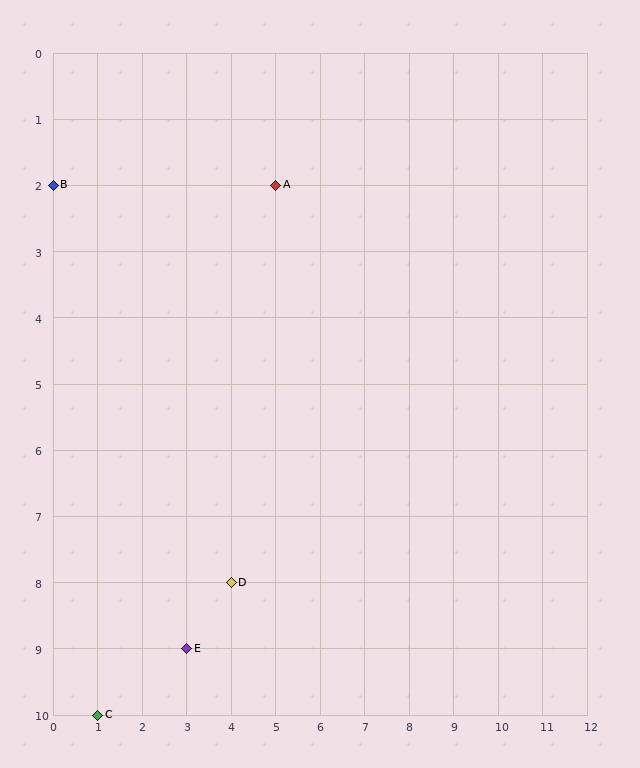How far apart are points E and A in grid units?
Points E and A are 2 columns and 7 rows apart (about 7.3 grid units diagonally).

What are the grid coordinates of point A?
Point A is at grid coordinates (5, 2).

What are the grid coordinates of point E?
Point E is at grid coordinates (3, 9).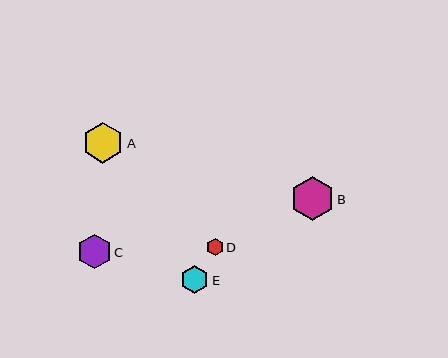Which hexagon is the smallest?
Hexagon D is the smallest with a size of approximately 17 pixels.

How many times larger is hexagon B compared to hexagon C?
Hexagon B is approximately 1.3 times the size of hexagon C.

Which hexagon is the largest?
Hexagon B is the largest with a size of approximately 44 pixels.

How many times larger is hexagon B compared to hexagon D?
Hexagon B is approximately 2.6 times the size of hexagon D.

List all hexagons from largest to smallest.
From largest to smallest: B, A, C, E, D.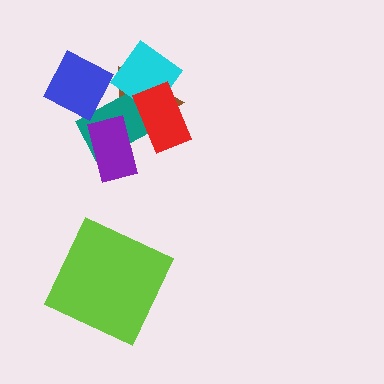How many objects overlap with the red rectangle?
3 objects overlap with the red rectangle.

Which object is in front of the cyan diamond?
The red rectangle is in front of the cyan diamond.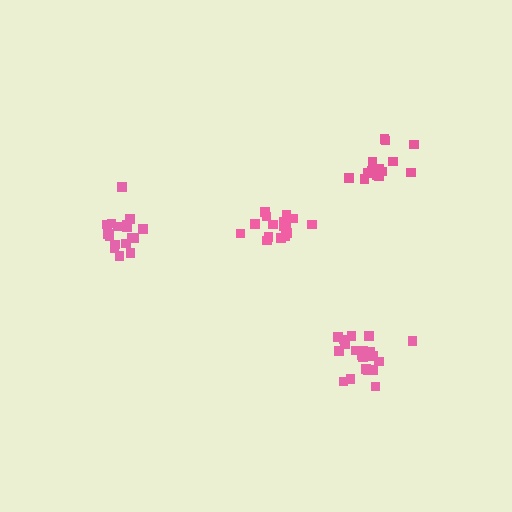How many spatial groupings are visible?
There are 4 spatial groupings.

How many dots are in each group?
Group 1: 20 dots, Group 2: 14 dots, Group 3: 17 dots, Group 4: 17 dots (68 total).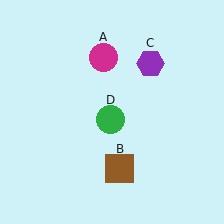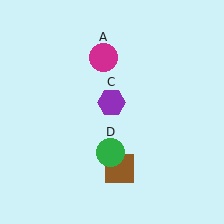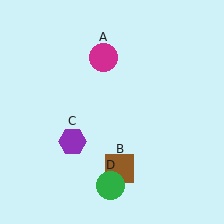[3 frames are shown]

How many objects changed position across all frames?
2 objects changed position: purple hexagon (object C), green circle (object D).